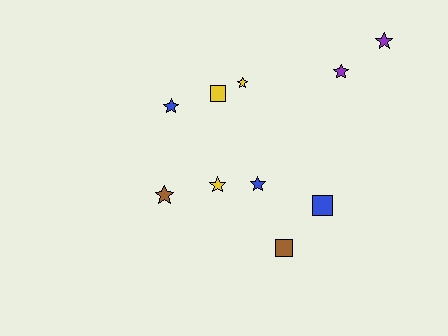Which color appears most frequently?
Yellow, with 3 objects.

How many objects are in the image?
There are 10 objects.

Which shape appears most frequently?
Star, with 7 objects.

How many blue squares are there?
There is 1 blue square.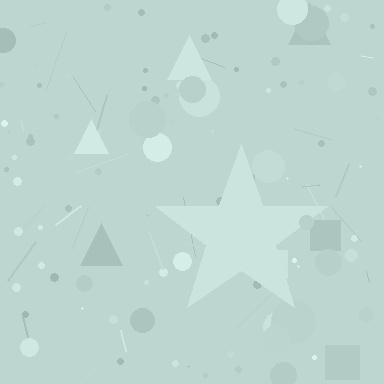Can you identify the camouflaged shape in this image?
The camouflaged shape is a star.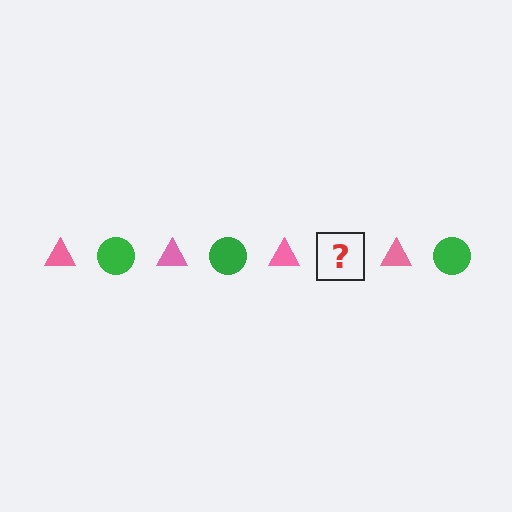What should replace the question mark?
The question mark should be replaced with a green circle.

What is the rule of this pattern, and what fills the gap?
The rule is that the pattern alternates between pink triangle and green circle. The gap should be filled with a green circle.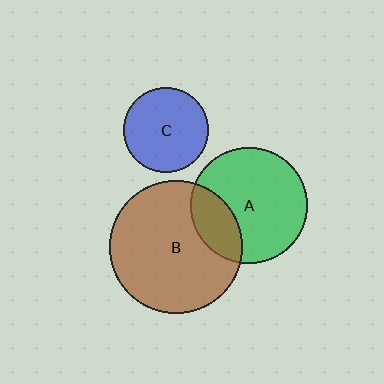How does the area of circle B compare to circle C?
Approximately 2.4 times.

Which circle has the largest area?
Circle B (brown).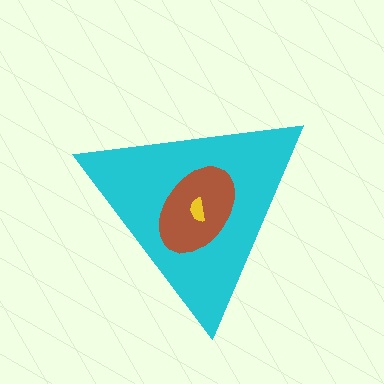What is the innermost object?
The yellow semicircle.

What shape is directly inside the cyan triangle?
The brown ellipse.